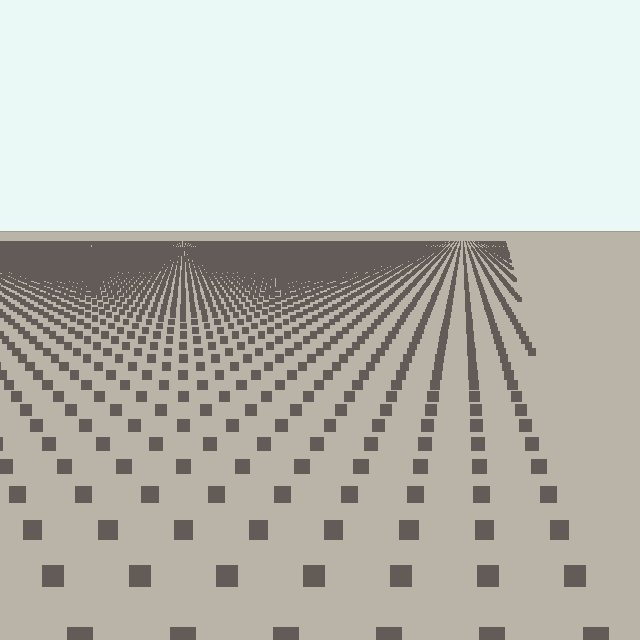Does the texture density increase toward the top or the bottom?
Density increases toward the top.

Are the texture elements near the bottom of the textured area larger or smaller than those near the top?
Larger. Near the bottom, elements are closer to the viewer and appear at a bigger on-screen size.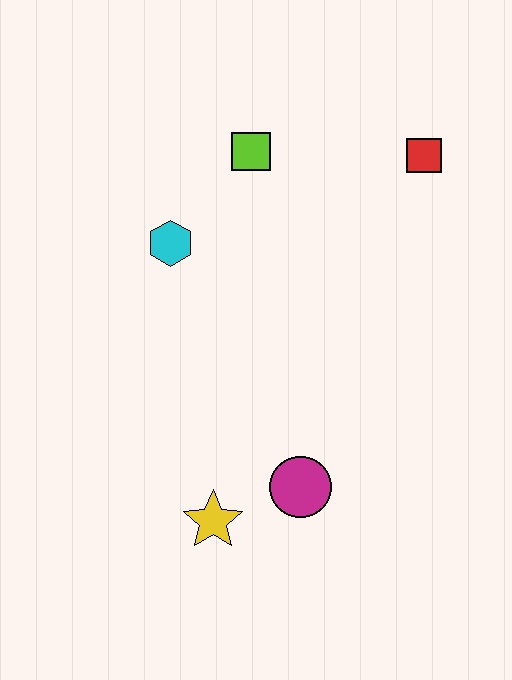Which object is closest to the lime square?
The cyan hexagon is closest to the lime square.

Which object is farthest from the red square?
The yellow star is farthest from the red square.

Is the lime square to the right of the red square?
No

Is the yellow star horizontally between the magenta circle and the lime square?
No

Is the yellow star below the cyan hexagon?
Yes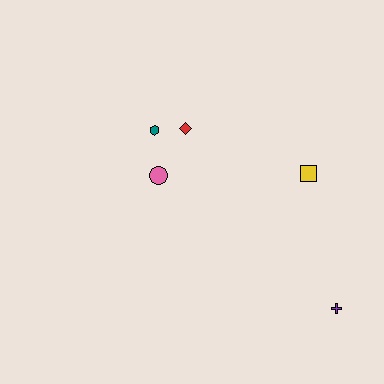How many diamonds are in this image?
There is 1 diamond.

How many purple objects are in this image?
There is 1 purple object.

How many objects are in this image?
There are 5 objects.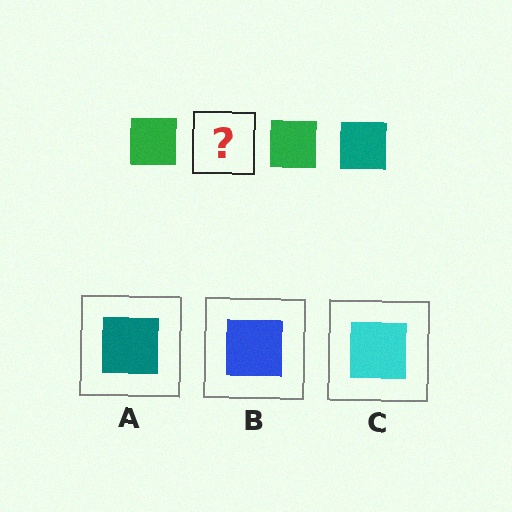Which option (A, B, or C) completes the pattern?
A.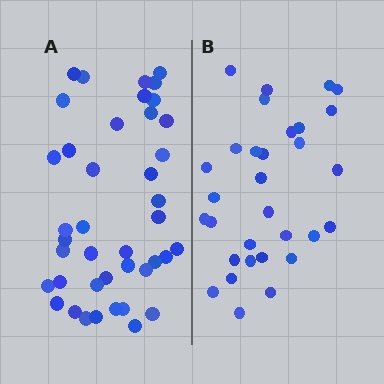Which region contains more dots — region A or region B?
Region A (the left region) has more dots.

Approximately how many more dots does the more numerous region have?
Region A has roughly 10 or so more dots than region B.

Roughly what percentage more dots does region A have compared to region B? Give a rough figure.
About 30% more.